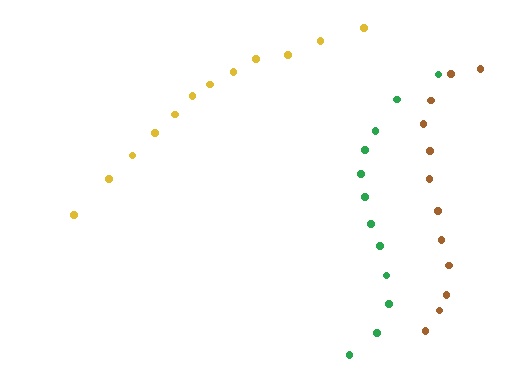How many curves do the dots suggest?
There are 3 distinct paths.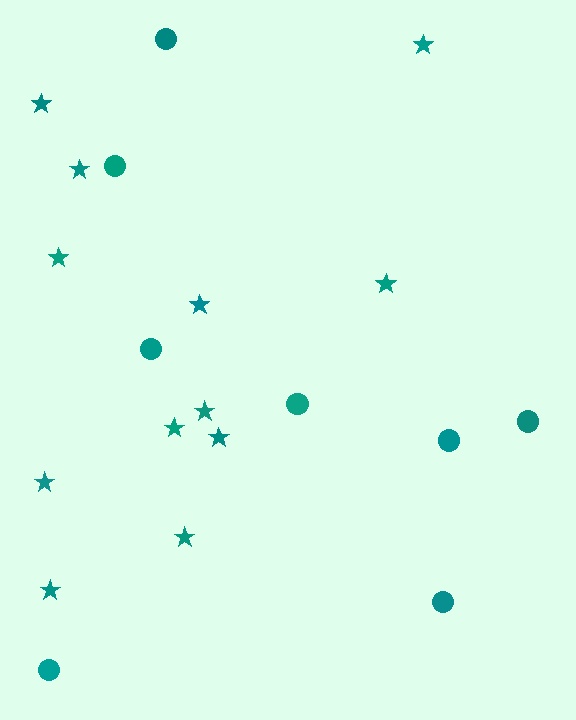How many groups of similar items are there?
There are 2 groups: one group of stars (12) and one group of circles (8).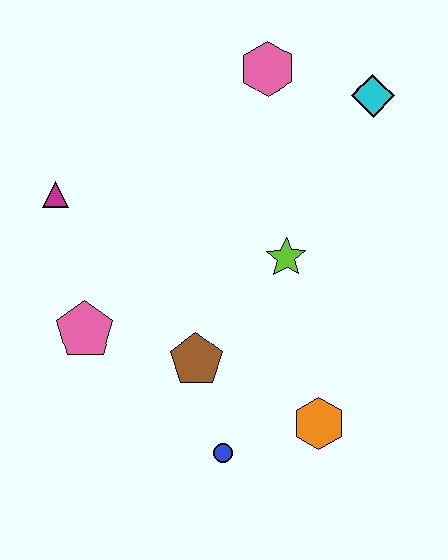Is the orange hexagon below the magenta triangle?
Yes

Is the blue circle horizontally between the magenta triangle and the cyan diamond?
Yes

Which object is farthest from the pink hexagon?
The blue circle is farthest from the pink hexagon.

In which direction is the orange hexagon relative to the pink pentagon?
The orange hexagon is to the right of the pink pentagon.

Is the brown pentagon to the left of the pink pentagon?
No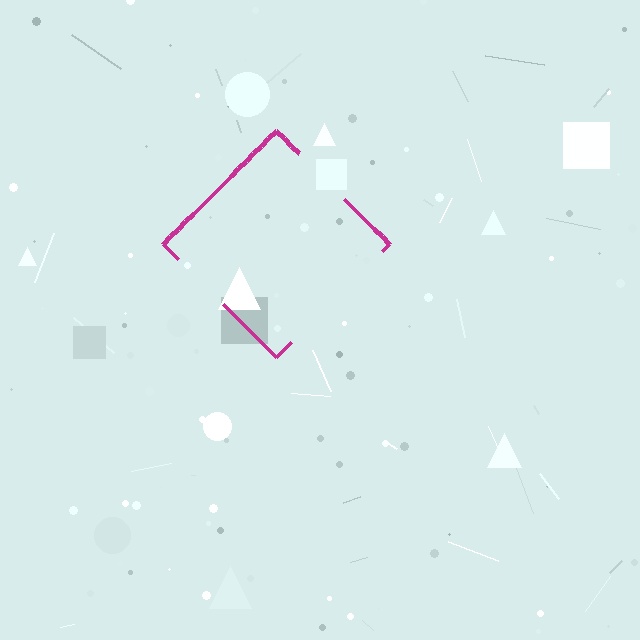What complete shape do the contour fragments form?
The contour fragments form a diamond.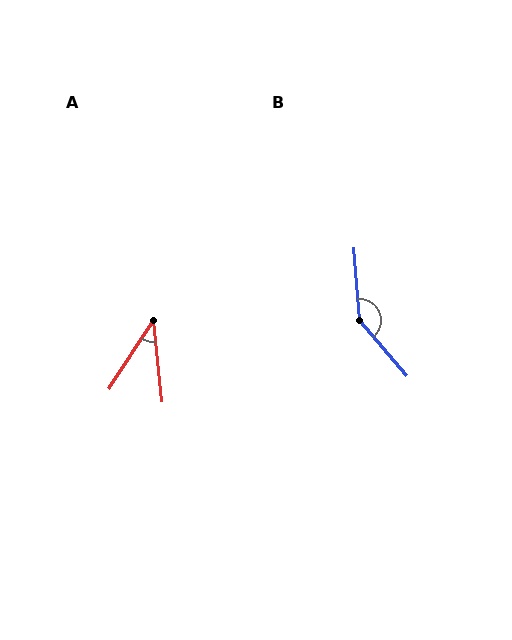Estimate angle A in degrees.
Approximately 39 degrees.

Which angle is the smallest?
A, at approximately 39 degrees.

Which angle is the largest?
B, at approximately 144 degrees.